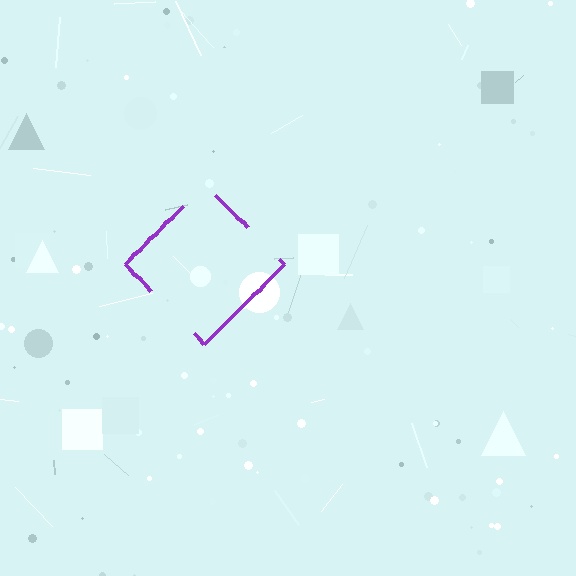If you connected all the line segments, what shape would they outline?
They would outline a diamond.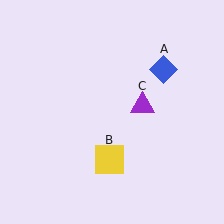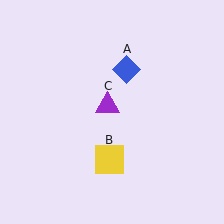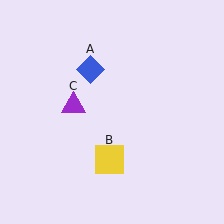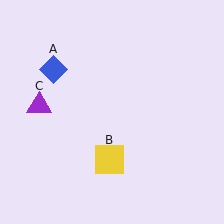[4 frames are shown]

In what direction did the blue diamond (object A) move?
The blue diamond (object A) moved left.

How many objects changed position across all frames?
2 objects changed position: blue diamond (object A), purple triangle (object C).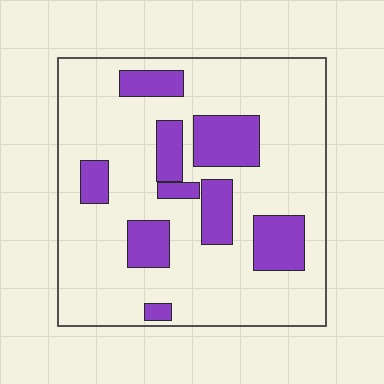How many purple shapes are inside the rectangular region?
9.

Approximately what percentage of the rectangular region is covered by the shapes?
Approximately 25%.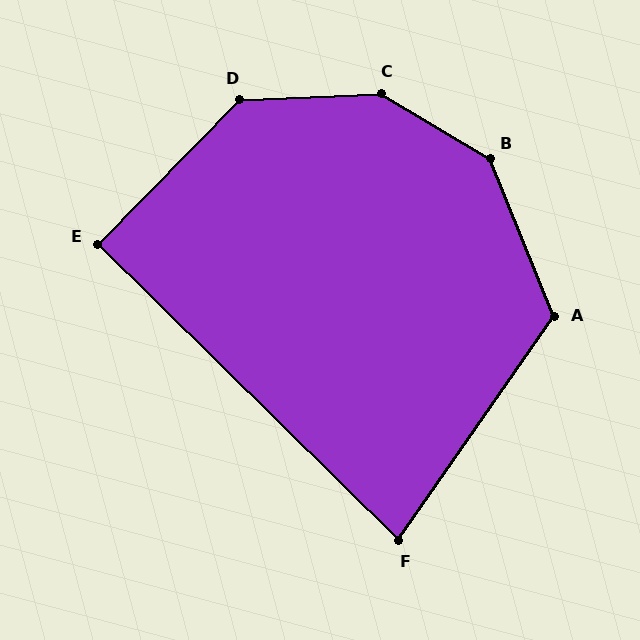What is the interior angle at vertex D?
Approximately 137 degrees (obtuse).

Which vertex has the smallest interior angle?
F, at approximately 80 degrees.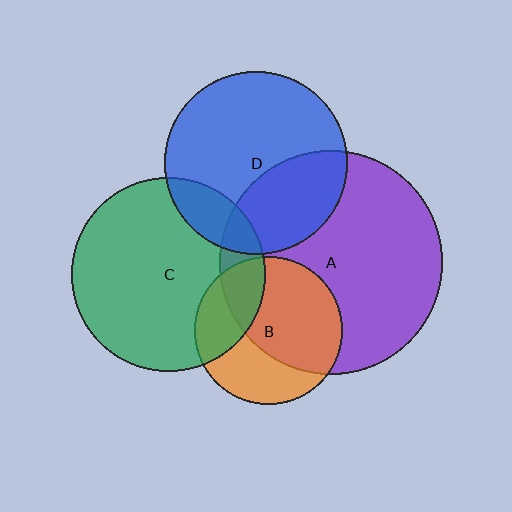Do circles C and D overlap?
Yes.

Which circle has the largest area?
Circle A (purple).